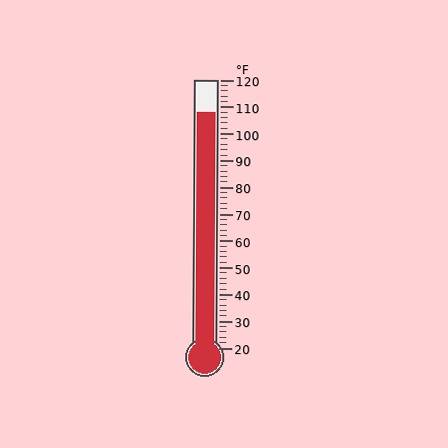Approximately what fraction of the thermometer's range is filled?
The thermometer is filled to approximately 90% of its range.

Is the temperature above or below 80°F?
The temperature is above 80°F.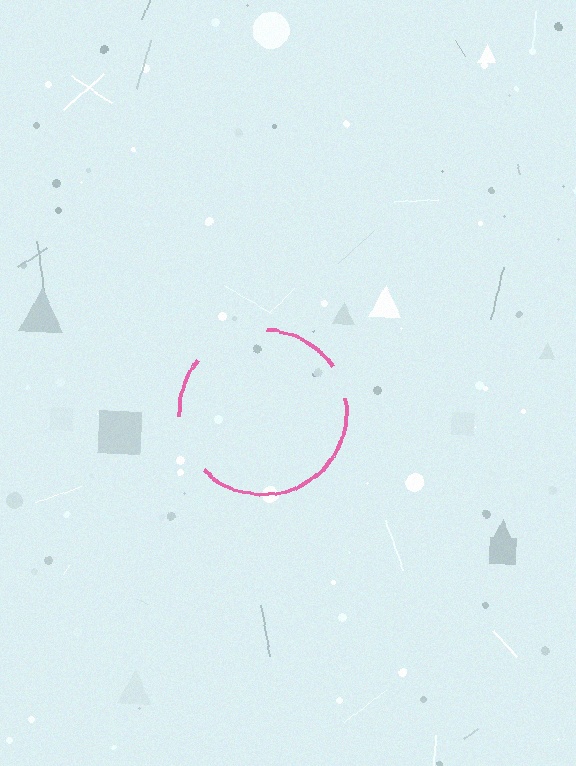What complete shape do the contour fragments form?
The contour fragments form a circle.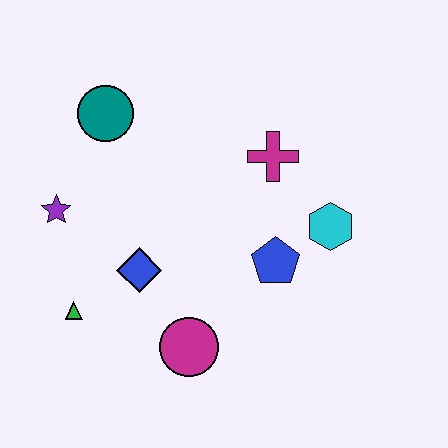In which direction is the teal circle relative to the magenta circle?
The teal circle is above the magenta circle.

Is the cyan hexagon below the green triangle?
No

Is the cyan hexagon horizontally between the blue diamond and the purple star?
No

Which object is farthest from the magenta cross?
The green triangle is farthest from the magenta cross.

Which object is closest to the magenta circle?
The blue diamond is closest to the magenta circle.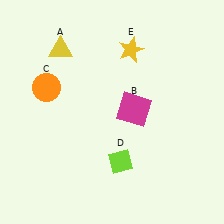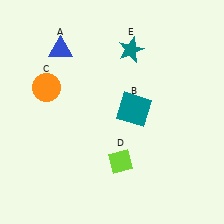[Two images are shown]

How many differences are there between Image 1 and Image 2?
There are 3 differences between the two images.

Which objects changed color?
A changed from yellow to blue. B changed from magenta to teal. E changed from yellow to teal.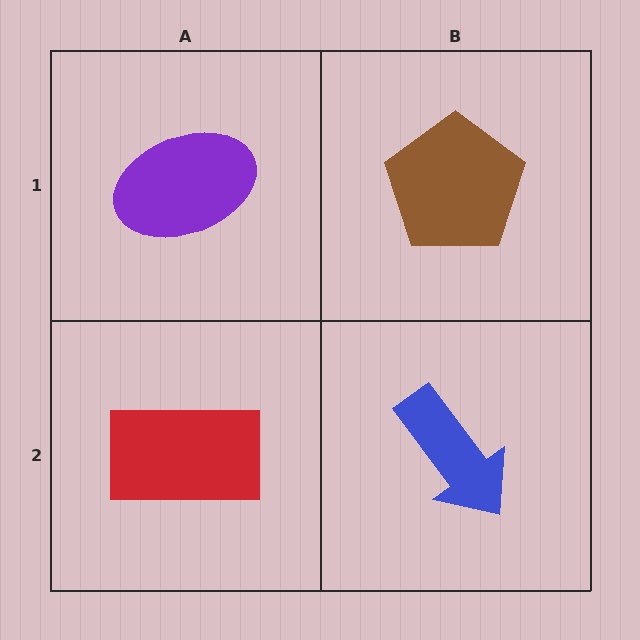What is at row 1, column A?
A purple ellipse.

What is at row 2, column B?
A blue arrow.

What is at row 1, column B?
A brown pentagon.